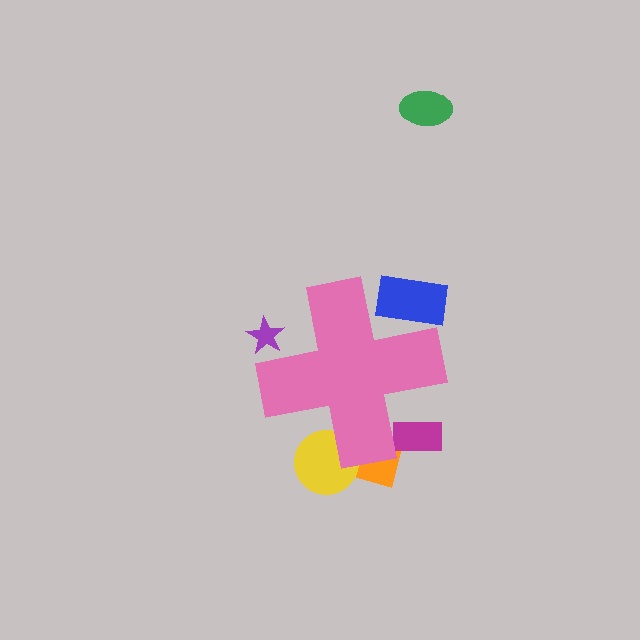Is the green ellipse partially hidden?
No, the green ellipse is fully visible.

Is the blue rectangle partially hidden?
Yes, the blue rectangle is partially hidden behind the pink cross.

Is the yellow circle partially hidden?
Yes, the yellow circle is partially hidden behind the pink cross.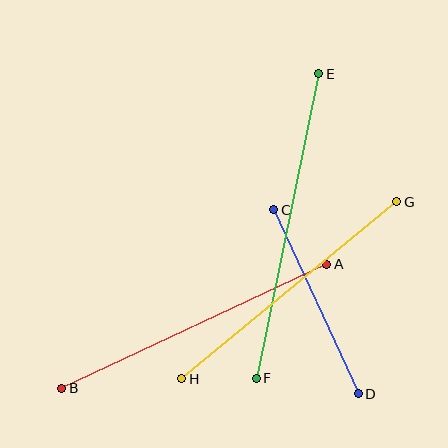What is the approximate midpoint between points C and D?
The midpoint is at approximately (316, 302) pixels.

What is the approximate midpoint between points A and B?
The midpoint is at approximately (194, 326) pixels.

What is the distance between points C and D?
The distance is approximately 203 pixels.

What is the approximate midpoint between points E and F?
The midpoint is at approximately (288, 226) pixels.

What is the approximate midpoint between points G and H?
The midpoint is at approximately (289, 290) pixels.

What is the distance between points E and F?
The distance is approximately 311 pixels.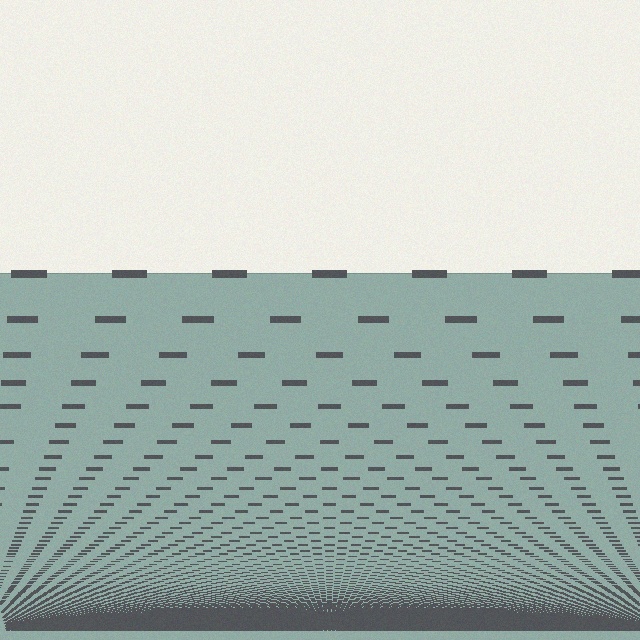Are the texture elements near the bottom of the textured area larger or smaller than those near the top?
Smaller. The gradient is inverted — elements near the bottom are smaller and denser.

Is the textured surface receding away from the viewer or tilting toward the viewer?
The surface appears to tilt toward the viewer. Texture elements get larger and sparser toward the top.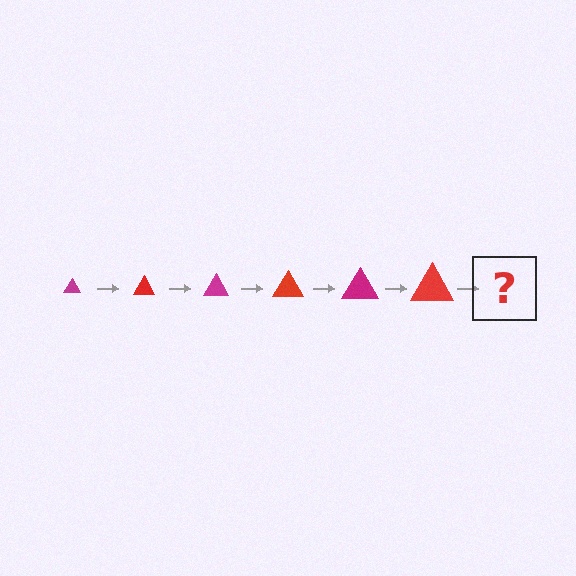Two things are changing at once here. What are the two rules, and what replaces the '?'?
The two rules are that the triangle grows larger each step and the color cycles through magenta and red. The '?' should be a magenta triangle, larger than the previous one.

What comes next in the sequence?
The next element should be a magenta triangle, larger than the previous one.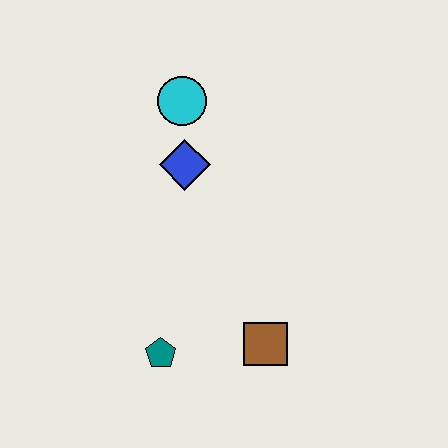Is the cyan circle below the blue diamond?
No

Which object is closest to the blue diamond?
The cyan circle is closest to the blue diamond.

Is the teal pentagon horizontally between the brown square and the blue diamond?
No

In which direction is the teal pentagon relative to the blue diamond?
The teal pentagon is below the blue diamond.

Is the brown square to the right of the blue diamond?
Yes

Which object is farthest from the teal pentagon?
The cyan circle is farthest from the teal pentagon.